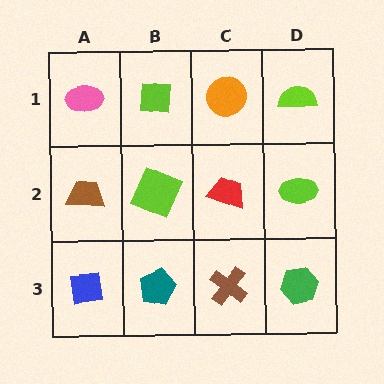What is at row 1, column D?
A lime semicircle.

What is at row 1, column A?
A pink ellipse.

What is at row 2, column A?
A brown trapezoid.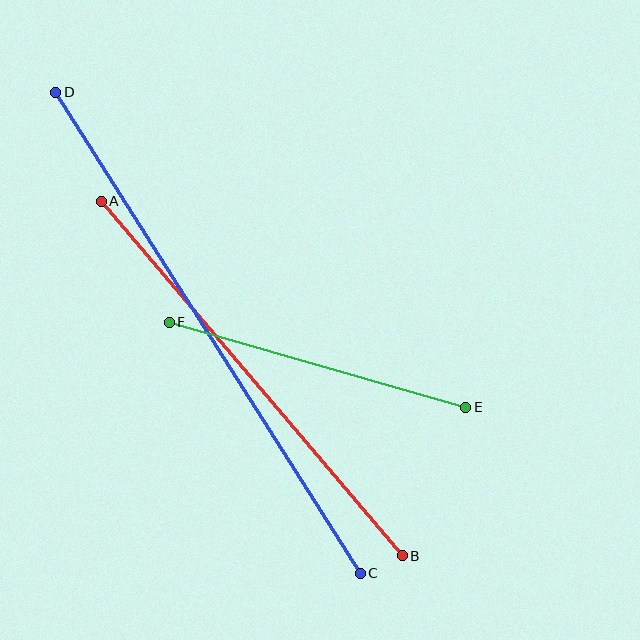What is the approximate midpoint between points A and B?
The midpoint is at approximately (252, 378) pixels.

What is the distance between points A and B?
The distance is approximately 465 pixels.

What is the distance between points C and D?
The distance is approximately 570 pixels.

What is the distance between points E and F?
The distance is approximately 308 pixels.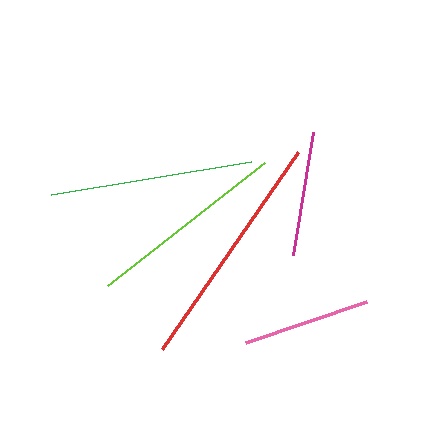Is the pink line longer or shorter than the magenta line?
The pink line is longer than the magenta line.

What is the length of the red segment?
The red segment is approximately 240 pixels long.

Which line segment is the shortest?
The magenta line is the shortest at approximately 125 pixels.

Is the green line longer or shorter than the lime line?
The green line is longer than the lime line.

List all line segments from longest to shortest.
From longest to shortest: red, green, lime, pink, magenta.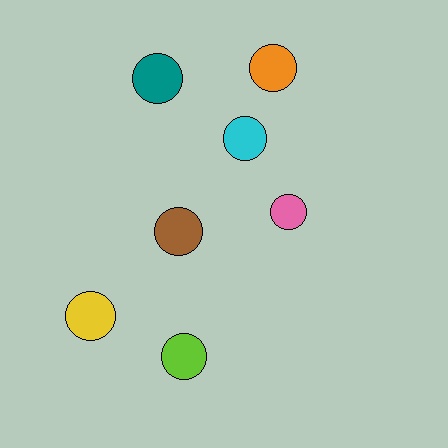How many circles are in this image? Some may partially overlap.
There are 7 circles.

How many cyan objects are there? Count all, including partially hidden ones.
There is 1 cyan object.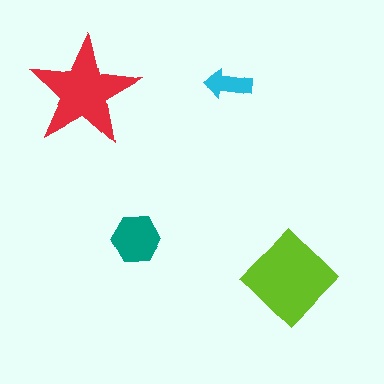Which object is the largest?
The lime diamond.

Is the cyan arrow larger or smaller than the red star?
Smaller.